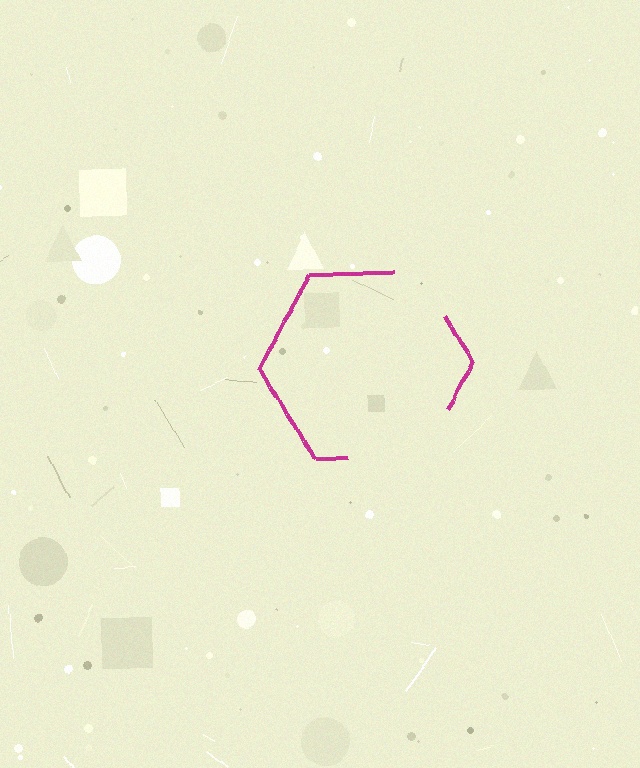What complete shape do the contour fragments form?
The contour fragments form a hexagon.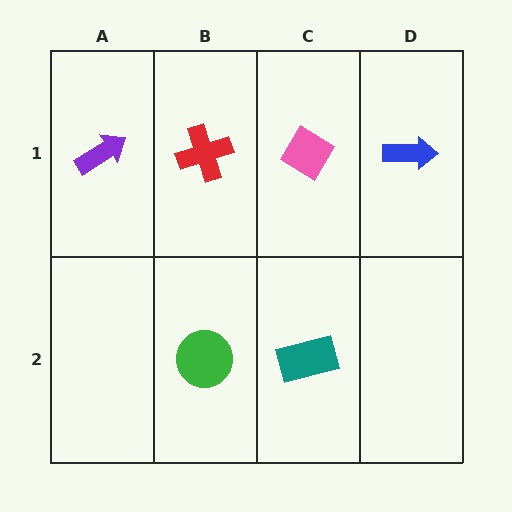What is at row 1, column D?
A blue arrow.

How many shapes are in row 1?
4 shapes.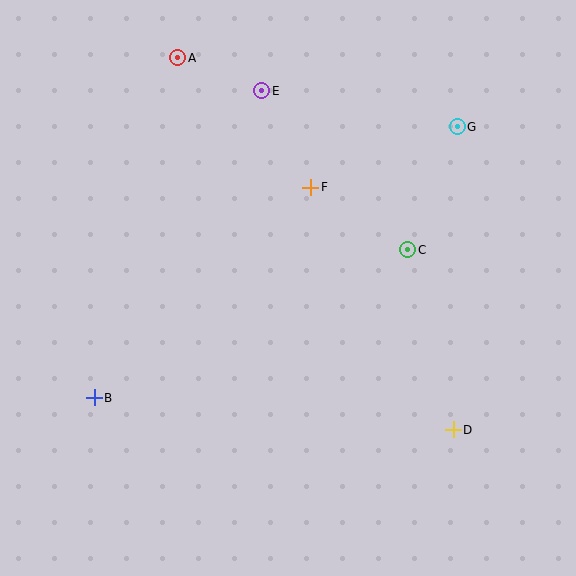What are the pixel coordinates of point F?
Point F is at (311, 187).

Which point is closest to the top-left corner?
Point A is closest to the top-left corner.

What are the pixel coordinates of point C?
Point C is at (408, 250).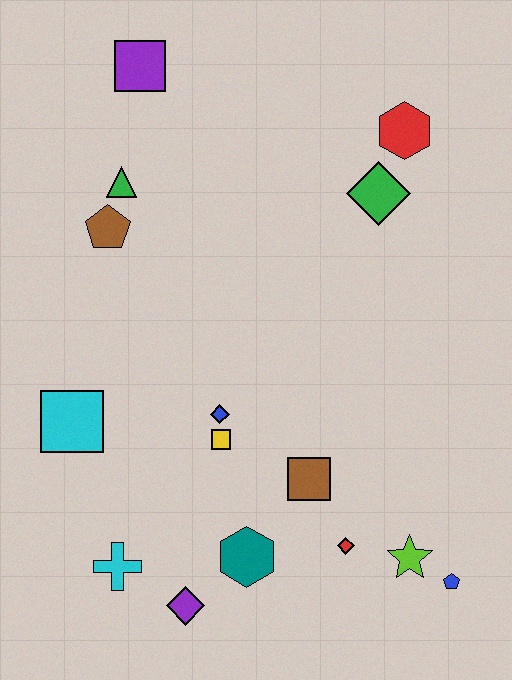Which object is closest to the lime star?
The blue pentagon is closest to the lime star.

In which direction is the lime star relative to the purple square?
The lime star is below the purple square.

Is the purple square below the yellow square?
No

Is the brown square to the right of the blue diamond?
Yes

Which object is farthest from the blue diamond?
The purple square is farthest from the blue diamond.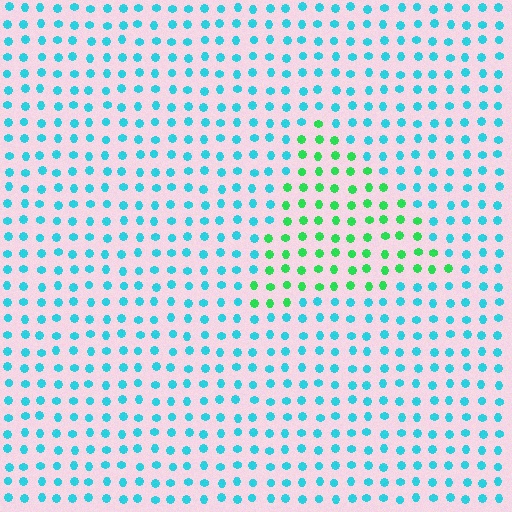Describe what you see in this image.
The image is filled with small cyan elements in a uniform arrangement. A triangle-shaped region is visible where the elements are tinted to a slightly different hue, forming a subtle color boundary.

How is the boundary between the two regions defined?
The boundary is defined purely by a slight shift in hue (about 51 degrees). Spacing, size, and orientation are identical on both sides.